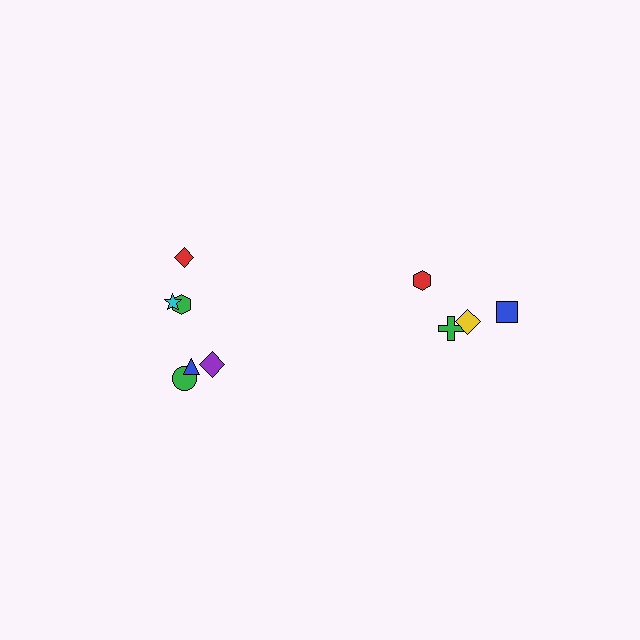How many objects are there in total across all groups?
There are 10 objects.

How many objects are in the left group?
There are 6 objects.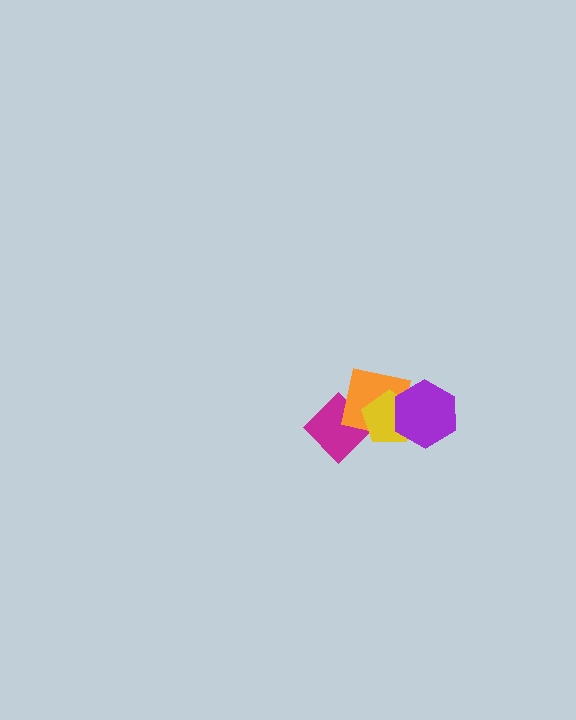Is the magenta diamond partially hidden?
Yes, it is partially covered by another shape.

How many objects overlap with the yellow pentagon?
3 objects overlap with the yellow pentagon.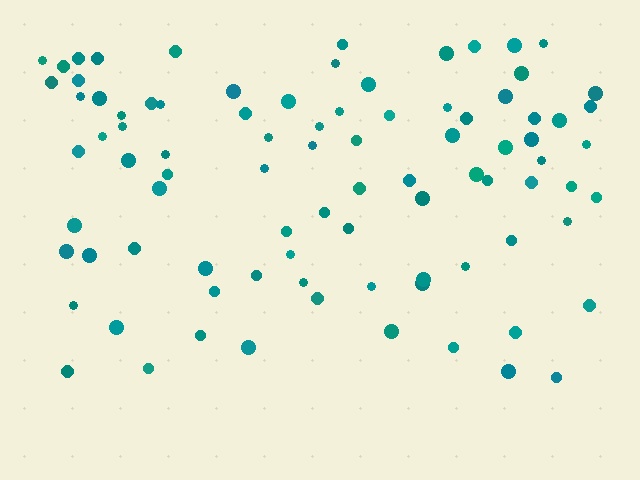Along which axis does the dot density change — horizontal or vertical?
Vertical.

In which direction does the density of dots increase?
From bottom to top, with the top side densest.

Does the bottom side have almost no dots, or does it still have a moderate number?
Still a moderate number, just noticeably fewer than the top.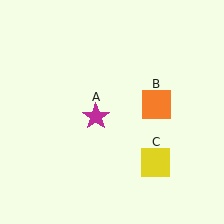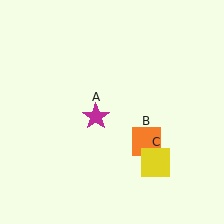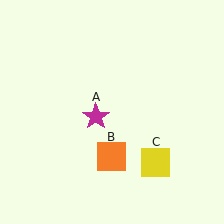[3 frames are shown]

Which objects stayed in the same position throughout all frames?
Magenta star (object A) and yellow square (object C) remained stationary.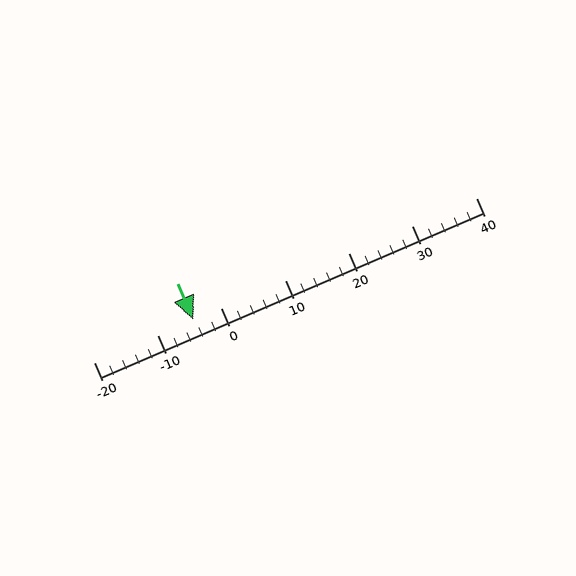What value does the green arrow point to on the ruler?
The green arrow points to approximately -4.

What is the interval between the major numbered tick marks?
The major tick marks are spaced 10 units apart.